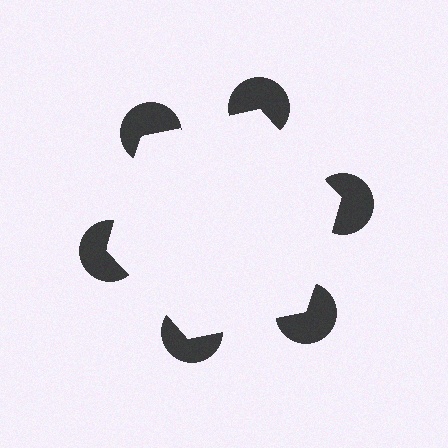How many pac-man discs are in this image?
There are 6 — one at each vertex of the illusory hexagon.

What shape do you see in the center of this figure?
An illusory hexagon — its edges are inferred from the aligned wedge cuts in the pac-man discs, not physically drawn.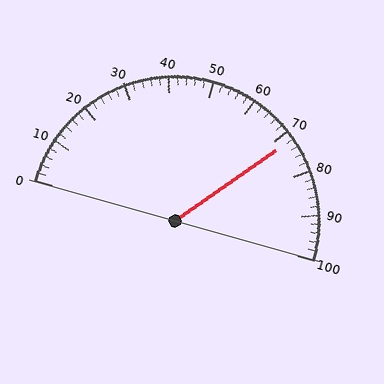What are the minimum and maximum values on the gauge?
The gauge ranges from 0 to 100.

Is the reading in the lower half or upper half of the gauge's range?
The reading is in the upper half of the range (0 to 100).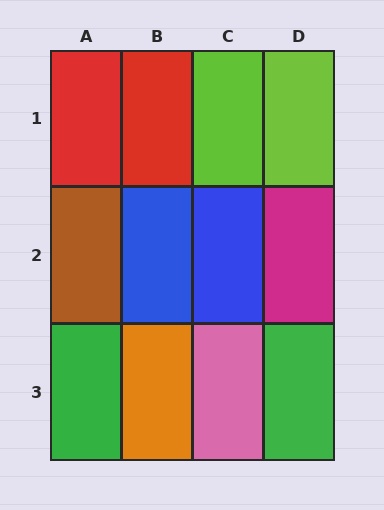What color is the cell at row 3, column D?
Green.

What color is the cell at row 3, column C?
Pink.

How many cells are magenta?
1 cell is magenta.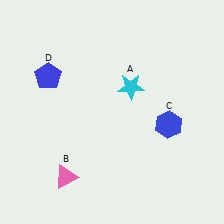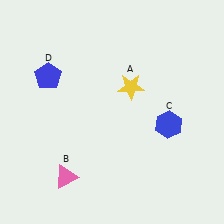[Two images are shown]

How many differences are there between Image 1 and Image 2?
There is 1 difference between the two images.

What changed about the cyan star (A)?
In Image 1, A is cyan. In Image 2, it changed to yellow.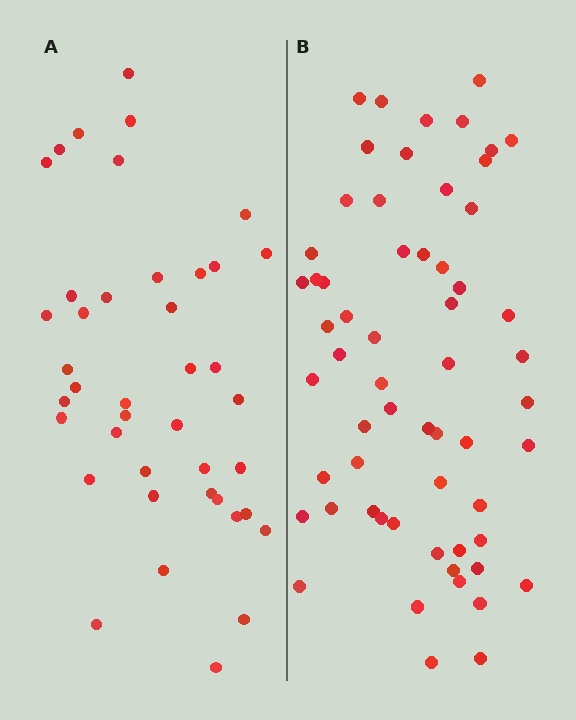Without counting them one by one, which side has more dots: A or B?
Region B (the right region) has more dots.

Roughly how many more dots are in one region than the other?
Region B has approximately 20 more dots than region A.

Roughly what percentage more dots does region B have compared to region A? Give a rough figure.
About 45% more.